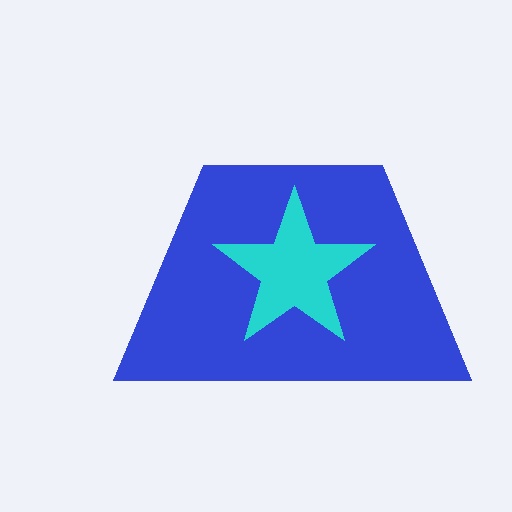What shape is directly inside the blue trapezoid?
The cyan star.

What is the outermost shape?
The blue trapezoid.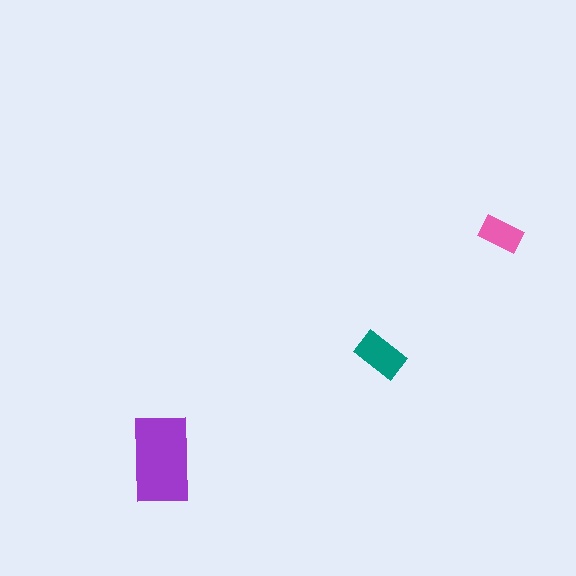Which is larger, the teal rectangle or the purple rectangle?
The purple one.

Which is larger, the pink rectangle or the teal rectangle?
The teal one.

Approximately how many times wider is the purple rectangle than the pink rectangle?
About 2 times wider.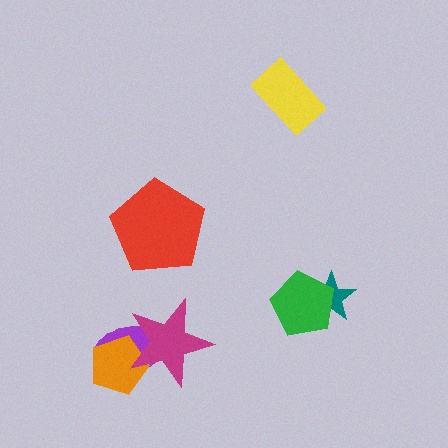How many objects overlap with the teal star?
1 object overlaps with the teal star.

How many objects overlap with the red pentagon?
0 objects overlap with the red pentagon.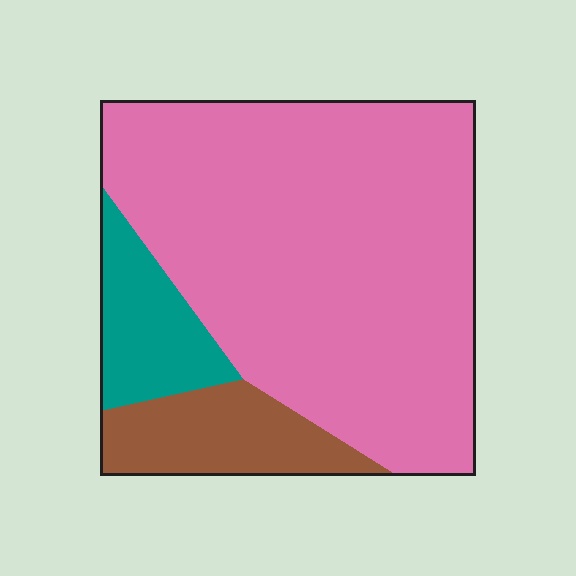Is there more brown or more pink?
Pink.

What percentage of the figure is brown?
Brown takes up less than a sixth of the figure.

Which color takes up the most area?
Pink, at roughly 75%.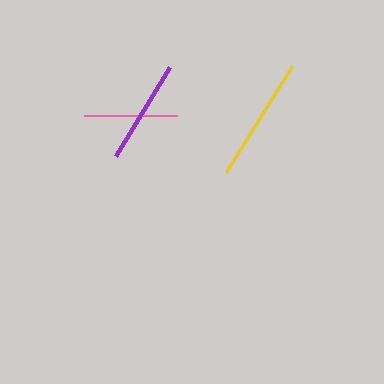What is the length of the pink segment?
The pink segment is approximately 93 pixels long.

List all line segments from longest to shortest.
From longest to shortest: yellow, purple, pink.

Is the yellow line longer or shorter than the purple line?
The yellow line is longer than the purple line.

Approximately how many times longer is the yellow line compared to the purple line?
The yellow line is approximately 1.2 times the length of the purple line.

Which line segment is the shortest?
The pink line is the shortest at approximately 93 pixels.